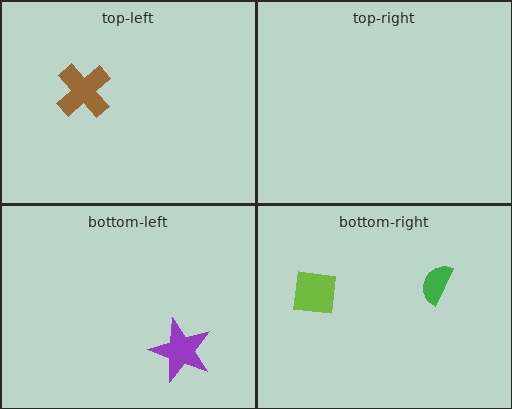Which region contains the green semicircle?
The bottom-right region.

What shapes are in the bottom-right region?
The green semicircle, the lime square.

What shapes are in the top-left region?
The brown cross.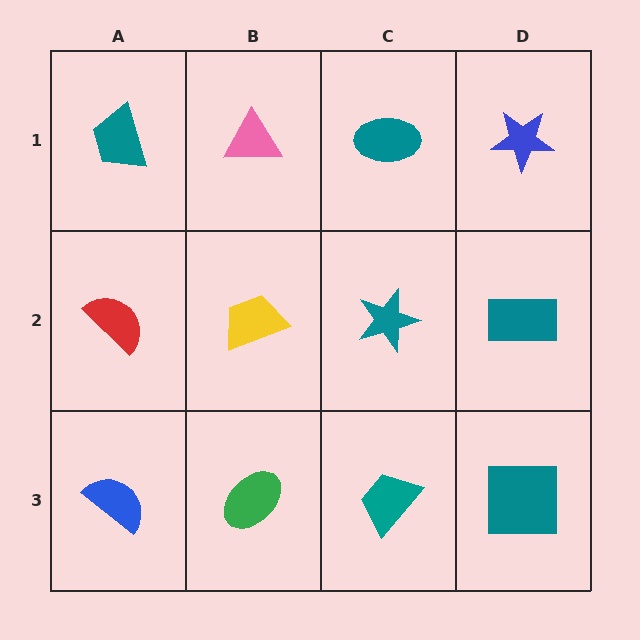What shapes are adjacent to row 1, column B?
A yellow trapezoid (row 2, column B), a teal trapezoid (row 1, column A), a teal ellipse (row 1, column C).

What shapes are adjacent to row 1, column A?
A red semicircle (row 2, column A), a pink triangle (row 1, column B).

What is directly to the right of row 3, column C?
A teal square.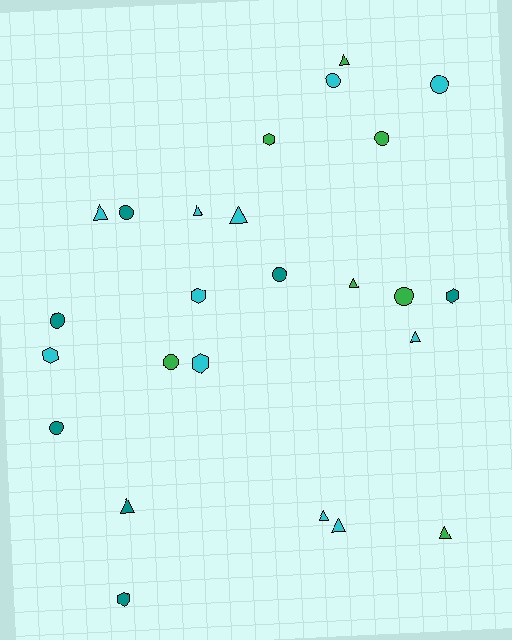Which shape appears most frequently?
Triangle, with 10 objects.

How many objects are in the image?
There are 25 objects.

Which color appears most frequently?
Cyan, with 11 objects.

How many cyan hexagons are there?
There are 3 cyan hexagons.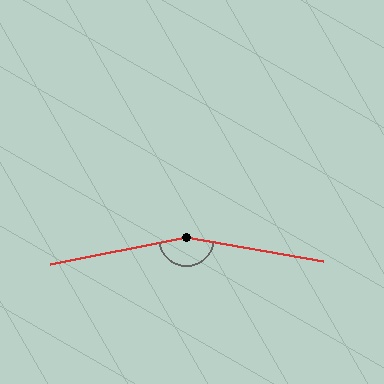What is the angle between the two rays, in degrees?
Approximately 159 degrees.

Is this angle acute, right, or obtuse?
It is obtuse.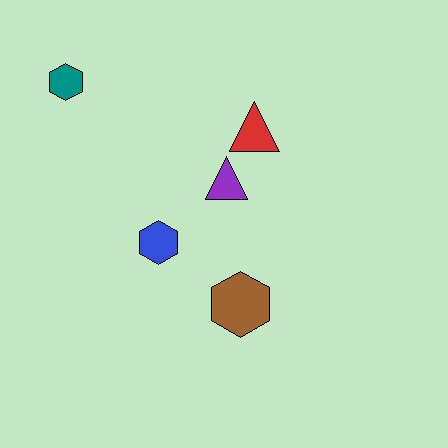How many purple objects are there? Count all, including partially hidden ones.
There is 1 purple object.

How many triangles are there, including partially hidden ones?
There are 2 triangles.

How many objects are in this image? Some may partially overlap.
There are 5 objects.